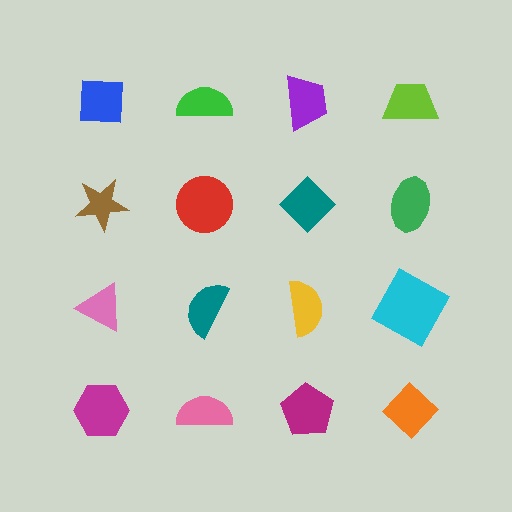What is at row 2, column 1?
A brown star.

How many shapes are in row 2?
4 shapes.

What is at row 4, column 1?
A magenta hexagon.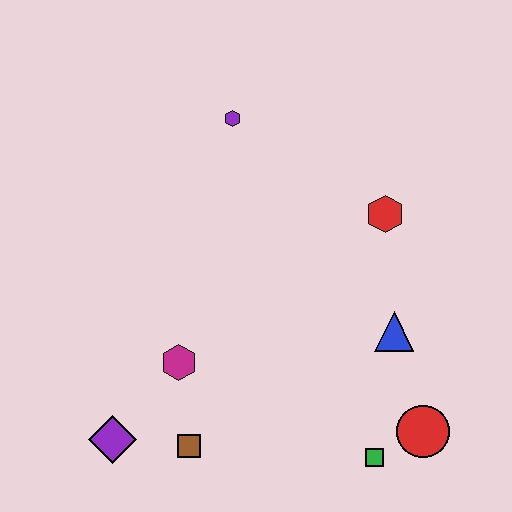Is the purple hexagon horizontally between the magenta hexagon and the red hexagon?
Yes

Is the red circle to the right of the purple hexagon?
Yes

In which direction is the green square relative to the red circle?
The green square is to the left of the red circle.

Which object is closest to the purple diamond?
The brown square is closest to the purple diamond.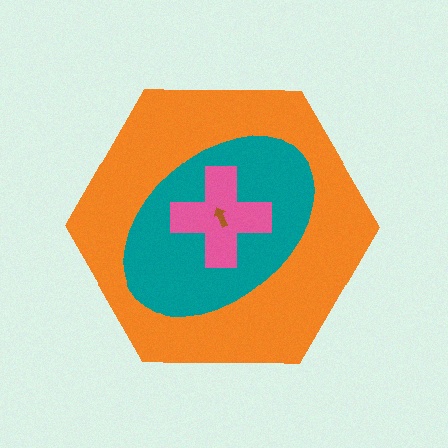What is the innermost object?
The brown arrow.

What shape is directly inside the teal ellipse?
The pink cross.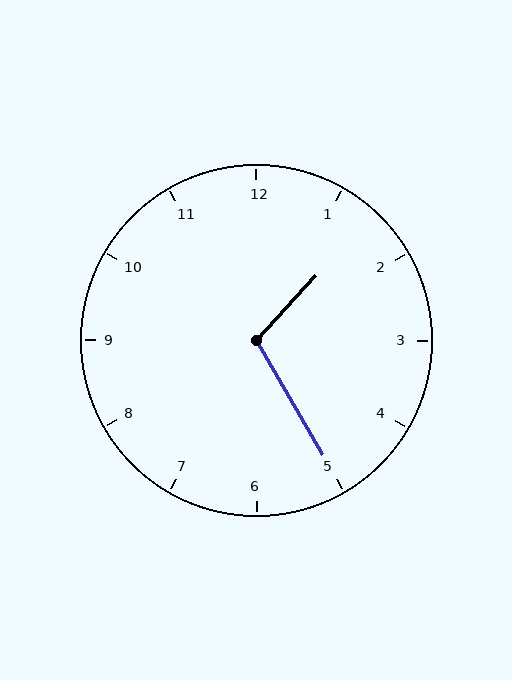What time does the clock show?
1:25.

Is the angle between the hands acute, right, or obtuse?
It is obtuse.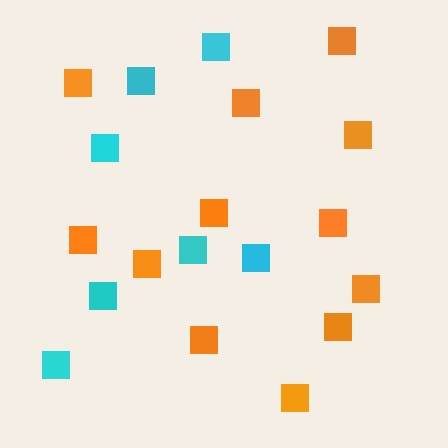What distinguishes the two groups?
There are 2 groups: one group of orange squares (12) and one group of cyan squares (7).